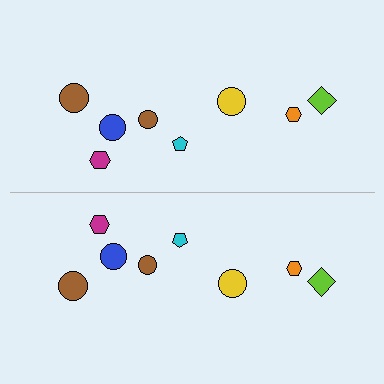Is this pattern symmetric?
Yes, this pattern has bilateral (reflection) symmetry.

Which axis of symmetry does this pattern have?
The pattern has a horizontal axis of symmetry running through the center of the image.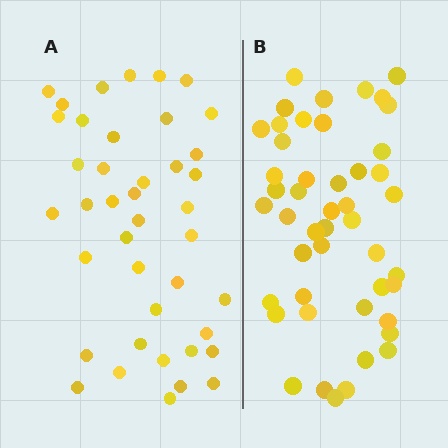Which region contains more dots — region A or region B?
Region B (the right region) has more dots.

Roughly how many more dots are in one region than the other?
Region B has about 6 more dots than region A.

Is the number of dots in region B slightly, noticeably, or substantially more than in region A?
Region B has only slightly more — the two regions are fairly close. The ratio is roughly 1.1 to 1.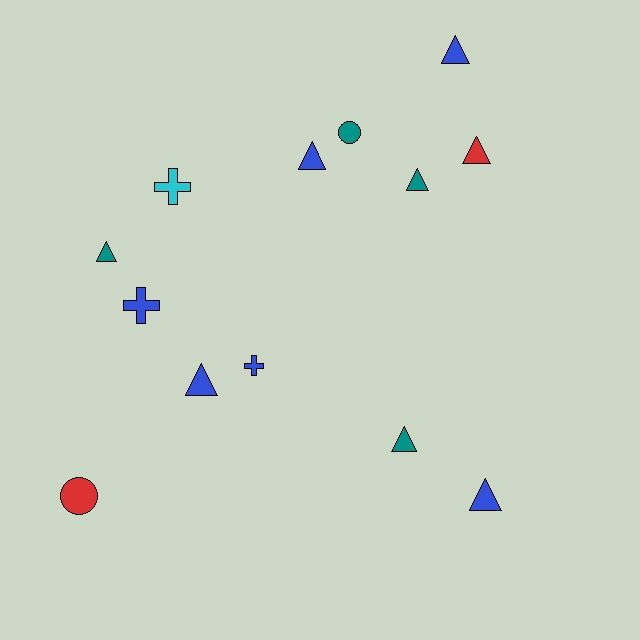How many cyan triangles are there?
There are no cyan triangles.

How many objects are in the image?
There are 13 objects.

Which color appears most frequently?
Blue, with 6 objects.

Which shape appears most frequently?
Triangle, with 8 objects.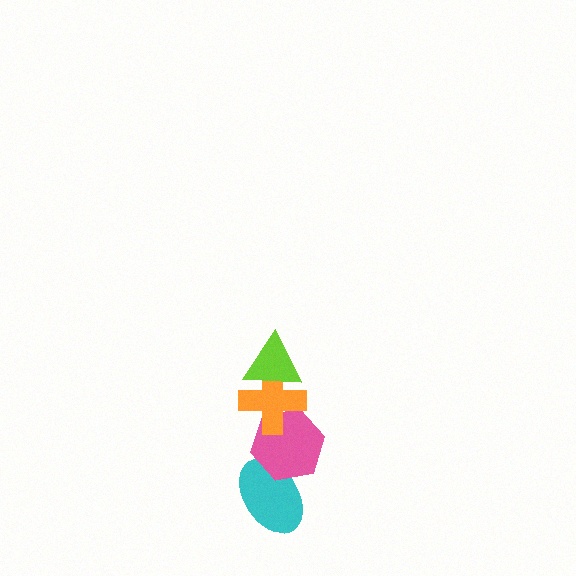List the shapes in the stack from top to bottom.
From top to bottom: the lime triangle, the orange cross, the pink hexagon, the cyan ellipse.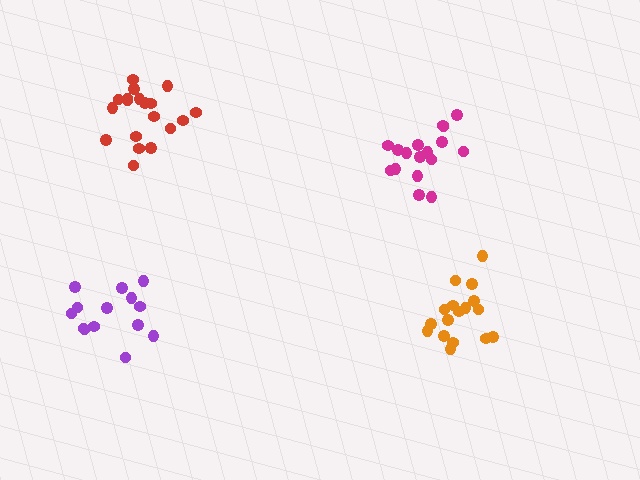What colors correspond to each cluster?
The clusters are colored: magenta, purple, orange, red.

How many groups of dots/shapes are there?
There are 4 groups.